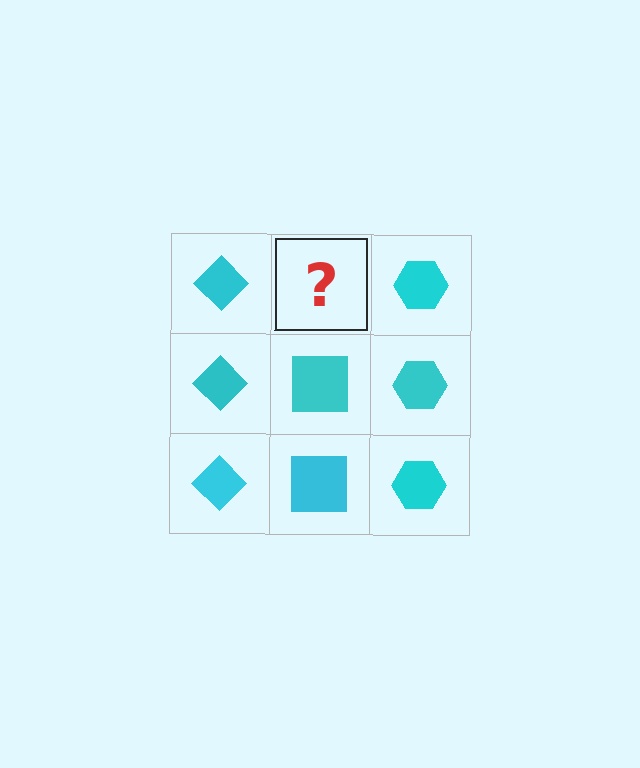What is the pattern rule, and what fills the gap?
The rule is that each column has a consistent shape. The gap should be filled with a cyan square.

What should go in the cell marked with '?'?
The missing cell should contain a cyan square.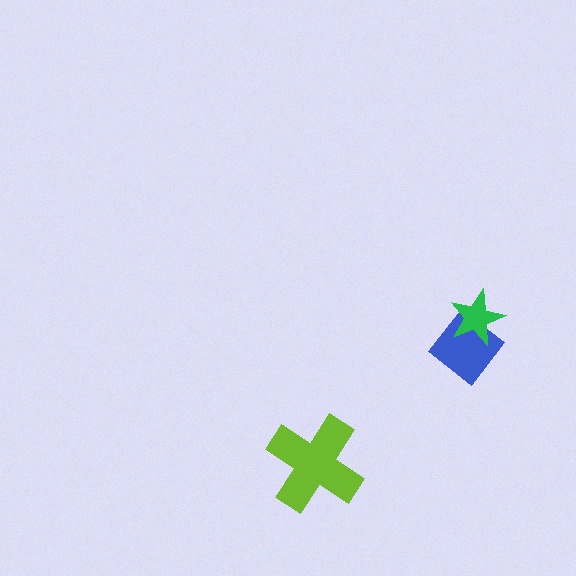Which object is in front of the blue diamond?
The green star is in front of the blue diamond.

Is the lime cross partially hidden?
No, no other shape covers it.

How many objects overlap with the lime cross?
0 objects overlap with the lime cross.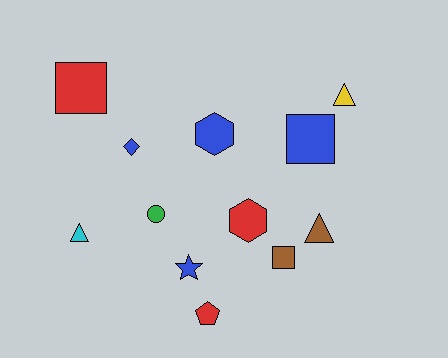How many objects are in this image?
There are 12 objects.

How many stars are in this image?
There is 1 star.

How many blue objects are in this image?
There are 4 blue objects.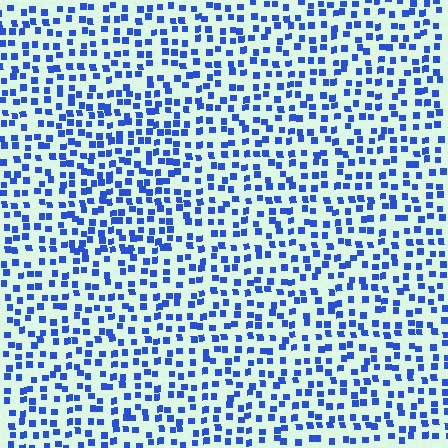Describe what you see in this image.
The image contains small blue elements arranged at two different densities. A rectangle-shaped region is visible where the elements are more densely packed than the surrounding area.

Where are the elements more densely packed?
The elements are more densely packed inside the rectangle boundary.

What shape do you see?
I see a rectangle.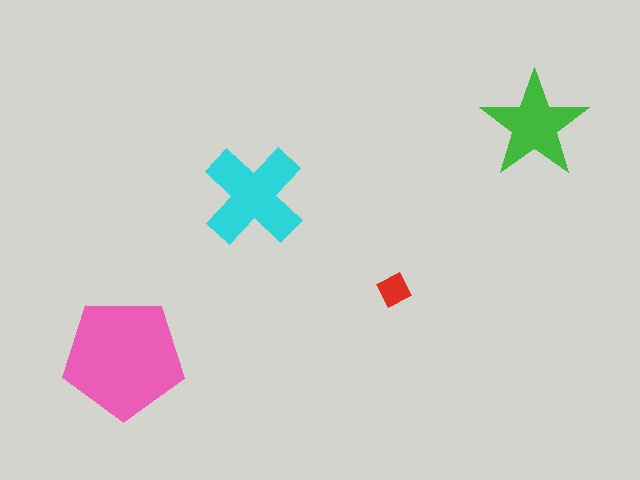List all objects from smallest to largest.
The red square, the green star, the cyan cross, the pink pentagon.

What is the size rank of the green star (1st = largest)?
3rd.